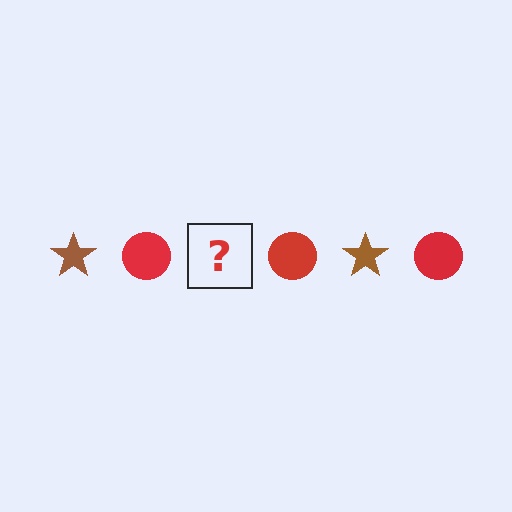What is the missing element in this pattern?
The missing element is a brown star.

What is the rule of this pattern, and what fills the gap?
The rule is that the pattern alternates between brown star and red circle. The gap should be filled with a brown star.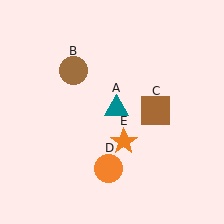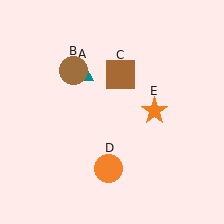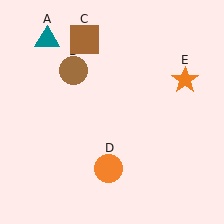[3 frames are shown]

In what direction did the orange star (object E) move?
The orange star (object E) moved up and to the right.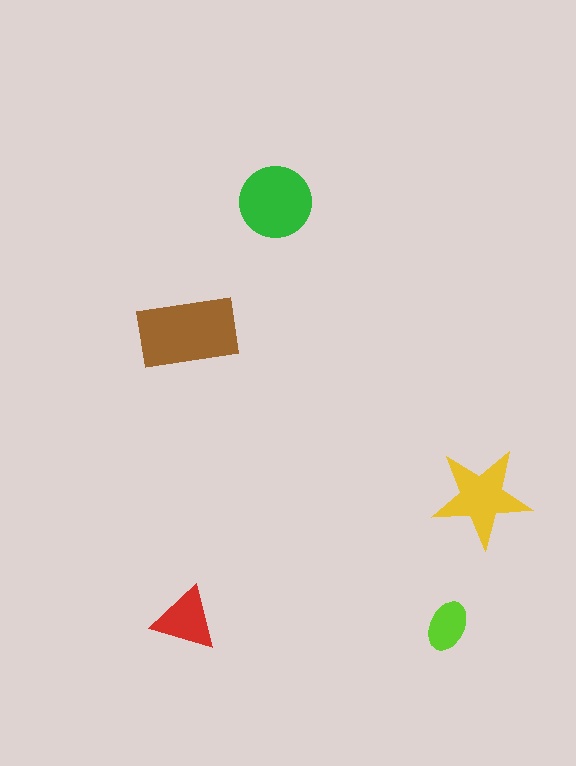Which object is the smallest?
The lime ellipse.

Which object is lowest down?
The lime ellipse is bottommost.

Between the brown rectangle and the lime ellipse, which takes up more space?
The brown rectangle.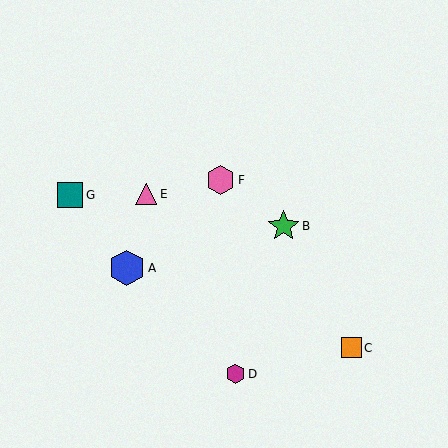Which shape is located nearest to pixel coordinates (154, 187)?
The pink triangle (labeled E) at (146, 194) is nearest to that location.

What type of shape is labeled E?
Shape E is a pink triangle.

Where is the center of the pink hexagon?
The center of the pink hexagon is at (221, 180).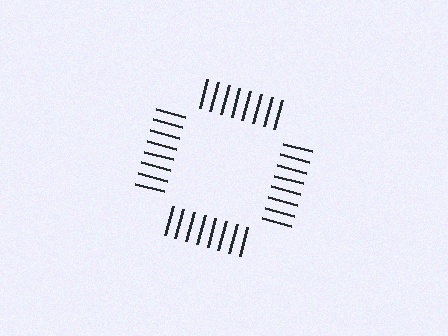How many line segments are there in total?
32 — 8 along each of the 4 edges.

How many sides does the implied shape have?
4 sides — the line-ends trace a square.